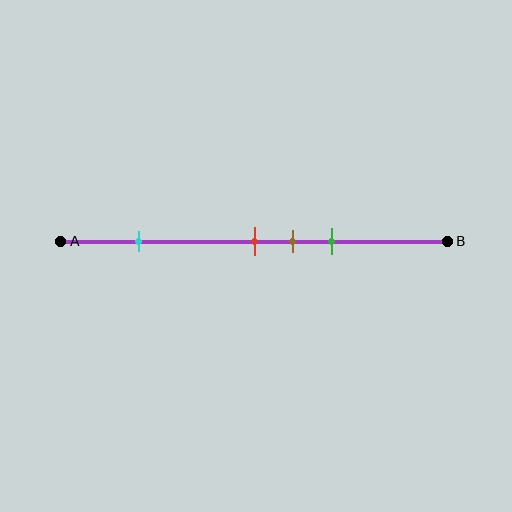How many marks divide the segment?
There are 4 marks dividing the segment.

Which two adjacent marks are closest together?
The red and brown marks are the closest adjacent pair.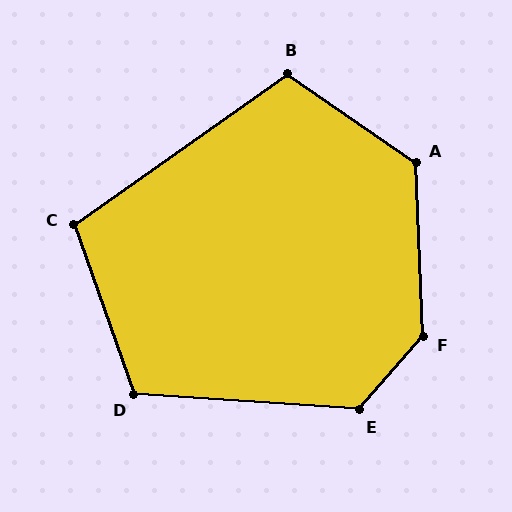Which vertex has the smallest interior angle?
C, at approximately 106 degrees.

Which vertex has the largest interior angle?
F, at approximately 137 degrees.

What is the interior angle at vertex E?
Approximately 127 degrees (obtuse).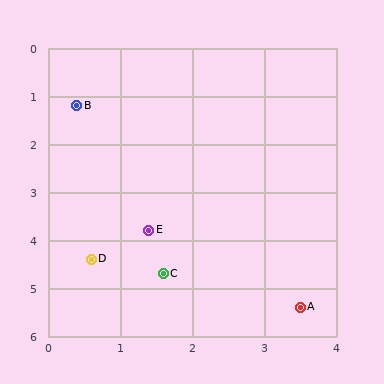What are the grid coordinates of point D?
Point D is at approximately (0.6, 4.4).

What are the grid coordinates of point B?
Point B is at approximately (0.4, 1.2).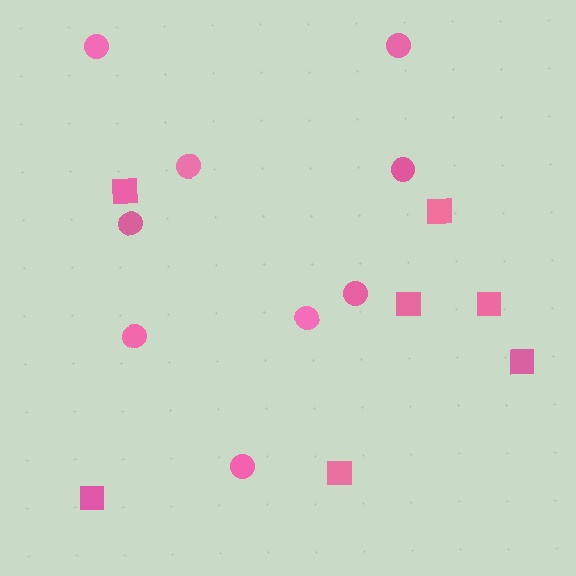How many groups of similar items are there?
There are 2 groups: one group of circles (9) and one group of squares (7).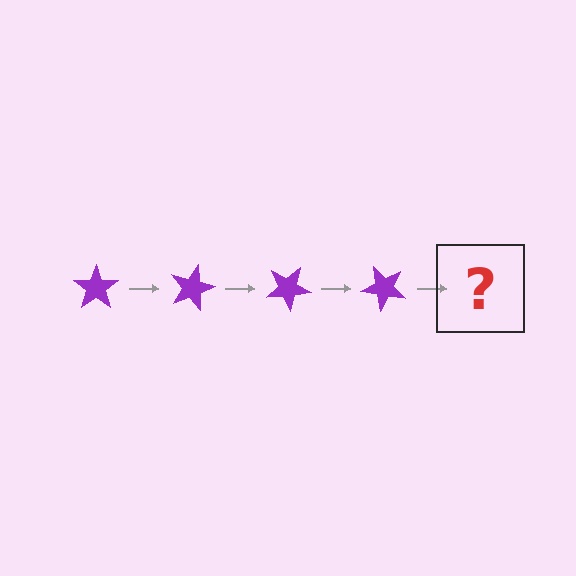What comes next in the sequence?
The next element should be a purple star rotated 60 degrees.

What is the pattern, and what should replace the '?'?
The pattern is that the star rotates 15 degrees each step. The '?' should be a purple star rotated 60 degrees.